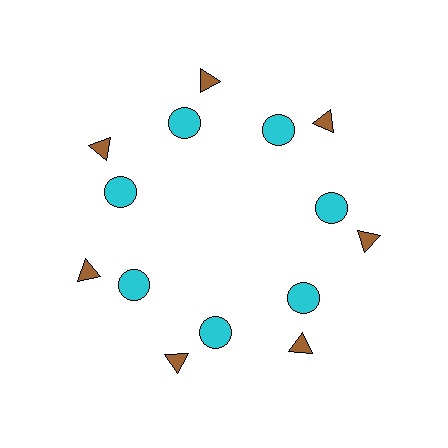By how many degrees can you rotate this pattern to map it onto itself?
The pattern maps onto itself every 51 degrees of rotation.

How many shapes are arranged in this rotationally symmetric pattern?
There are 14 shapes, arranged in 7 groups of 2.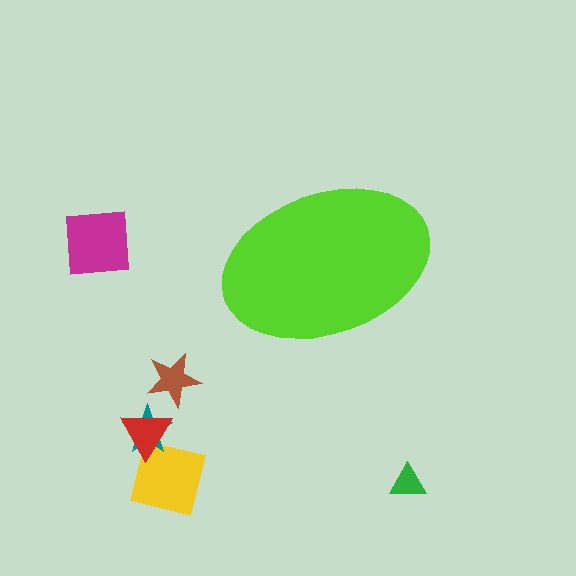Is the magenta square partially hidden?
No, the magenta square is fully visible.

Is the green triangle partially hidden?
No, the green triangle is fully visible.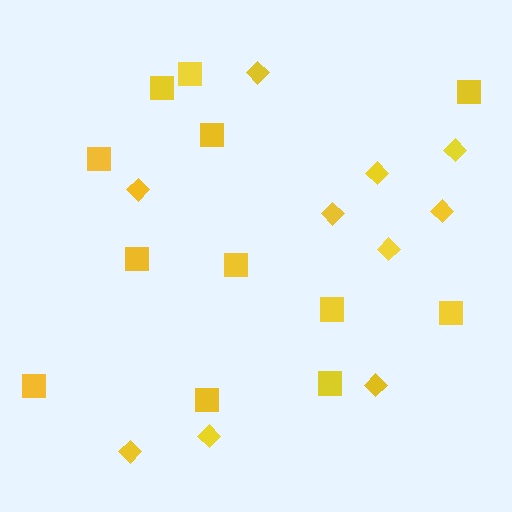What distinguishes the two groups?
There are 2 groups: one group of diamonds (10) and one group of squares (12).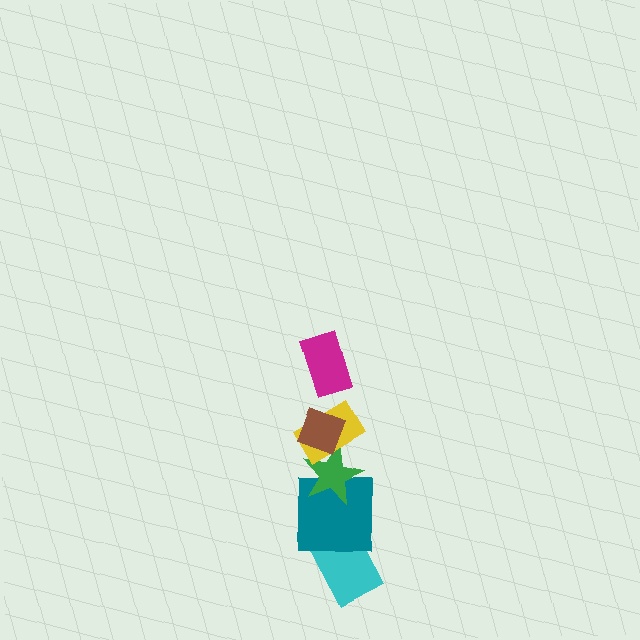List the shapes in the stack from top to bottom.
From top to bottom: the magenta rectangle, the brown diamond, the yellow rectangle, the green star, the teal square, the cyan rectangle.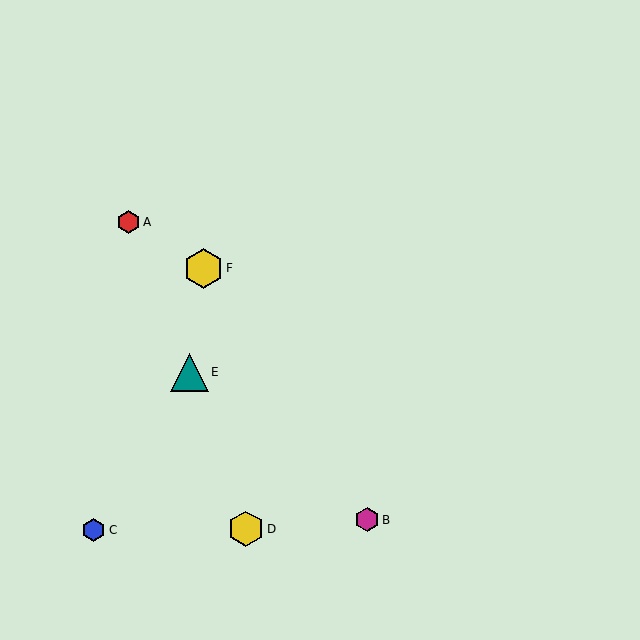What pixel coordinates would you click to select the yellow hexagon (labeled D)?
Click at (246, 529) to select the yellow hexagon D.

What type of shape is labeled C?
Shape C is a blue hexagon.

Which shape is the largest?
The yellow hexagon (labeled F) is the largest.